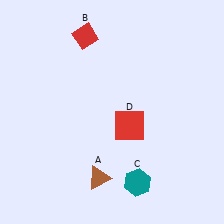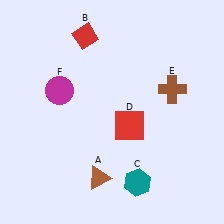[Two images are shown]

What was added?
A brown cross (E), a magenta circle (F) were added in Image 2.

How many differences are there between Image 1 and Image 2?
There are 2 differences between the two images.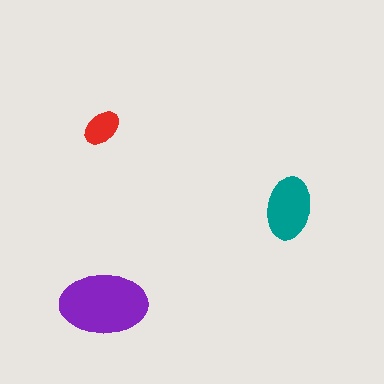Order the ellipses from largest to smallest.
the purple one, the teal one, the red one.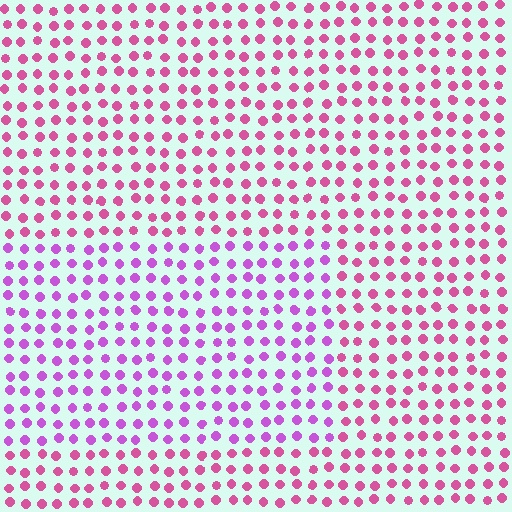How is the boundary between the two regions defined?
The boundary is defined purely by a slight shift in hue (about 33 degrees). Spacing, size, and orientation are identical on both sides.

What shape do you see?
I see a rectangle.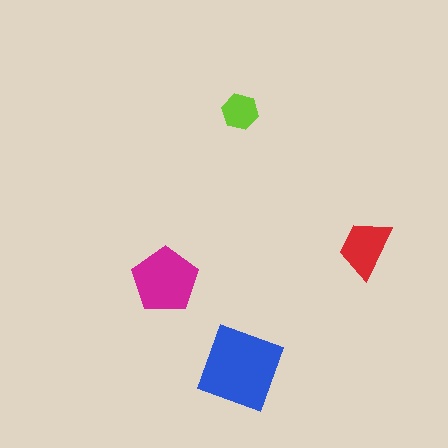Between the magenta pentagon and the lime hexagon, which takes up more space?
The magenta pentagon.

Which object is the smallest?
The lime hexagon.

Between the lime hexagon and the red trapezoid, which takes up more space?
The red trapezoid.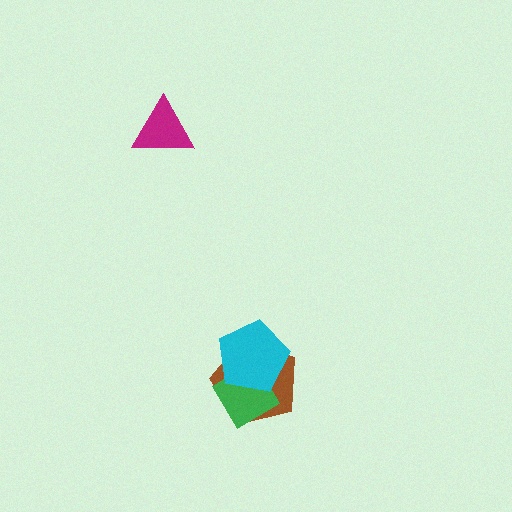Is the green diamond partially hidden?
Yes, it is partially covered by another shape.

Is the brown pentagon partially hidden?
Yes, it is partially covered by another shape.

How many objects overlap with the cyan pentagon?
2 objects overlap with the cyan pentagon.